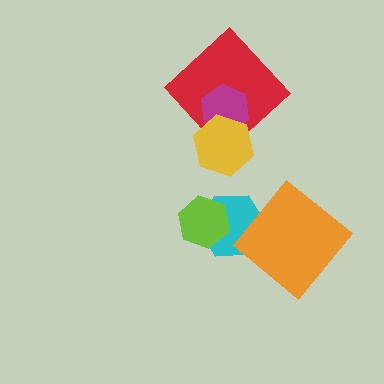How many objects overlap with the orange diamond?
1 object overlaps with the orange diamond.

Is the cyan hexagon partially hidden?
Yes, it is partially covered by another shape.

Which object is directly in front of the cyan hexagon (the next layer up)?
The orange diamond is directly in front of the cyan hexagon.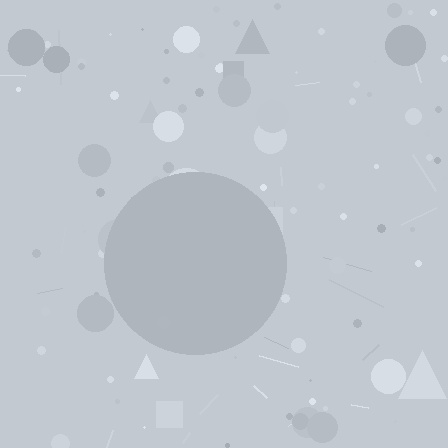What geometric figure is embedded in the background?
A circle is embedded in the background.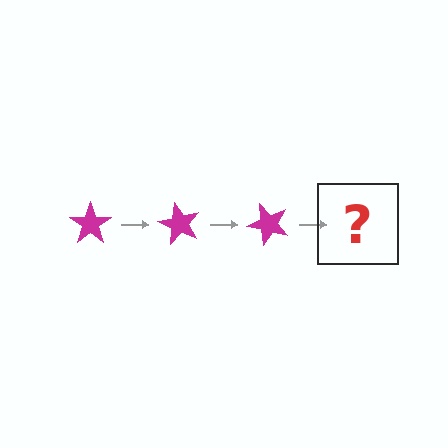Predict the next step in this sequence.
The next step is a magenta star rotated 180 degrees.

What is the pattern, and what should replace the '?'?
The pattern is that the star rotates 60 degrees each step. The '?' should be a magenta star rotated 180 degrees.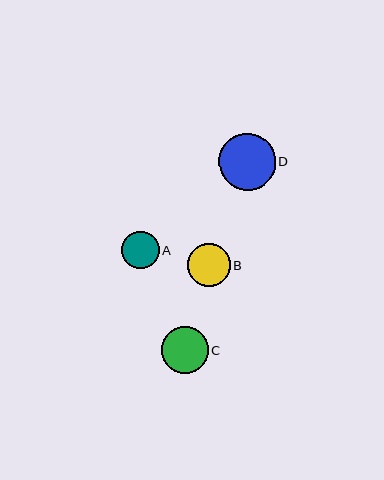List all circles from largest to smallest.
From largest to smallest: D, C, B, A.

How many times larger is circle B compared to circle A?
Circle B is approximately 1.1 times the size of circle A.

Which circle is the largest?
Circle D is the largest with a size of approximately 57 pixels.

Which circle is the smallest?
Circle A is the smallest with a size of approximately 37 pixels.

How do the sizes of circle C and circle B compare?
Circle C and circle B are approximately the same size.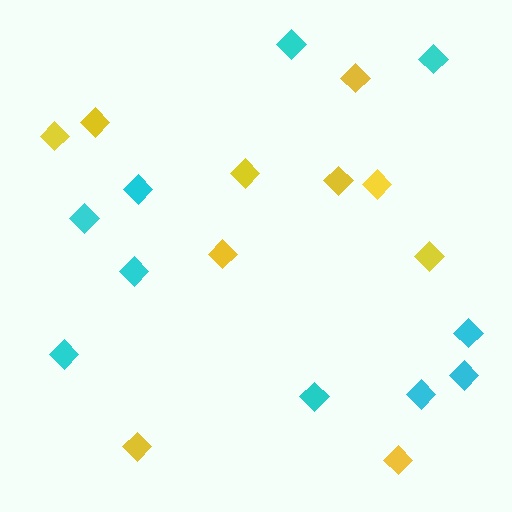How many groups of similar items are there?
There are 2 groups: one group of yellow diamonds (10) and one group of cyan diamonds (10).